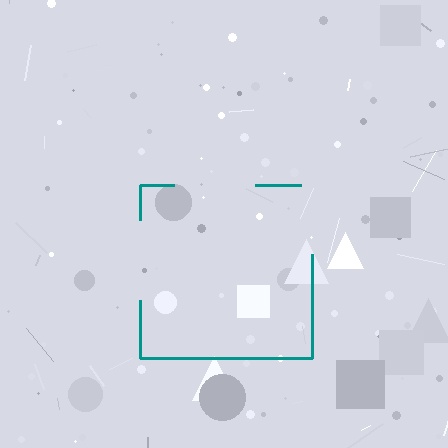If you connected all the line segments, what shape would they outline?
They would outline a square.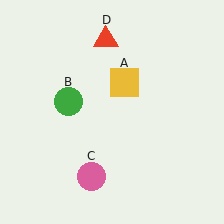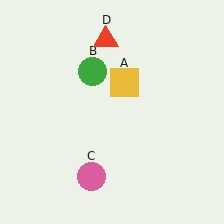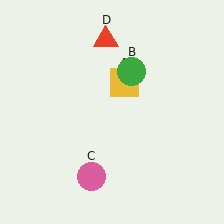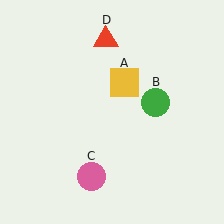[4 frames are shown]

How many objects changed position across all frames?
1 object changed position: green circle (object B).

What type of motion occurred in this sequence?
The green circle (object B) rotated clockwise around the center of the scene.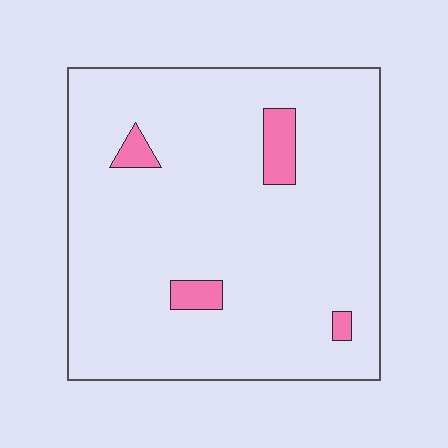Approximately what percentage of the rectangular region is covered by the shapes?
Approximately 5%.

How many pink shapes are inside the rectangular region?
4.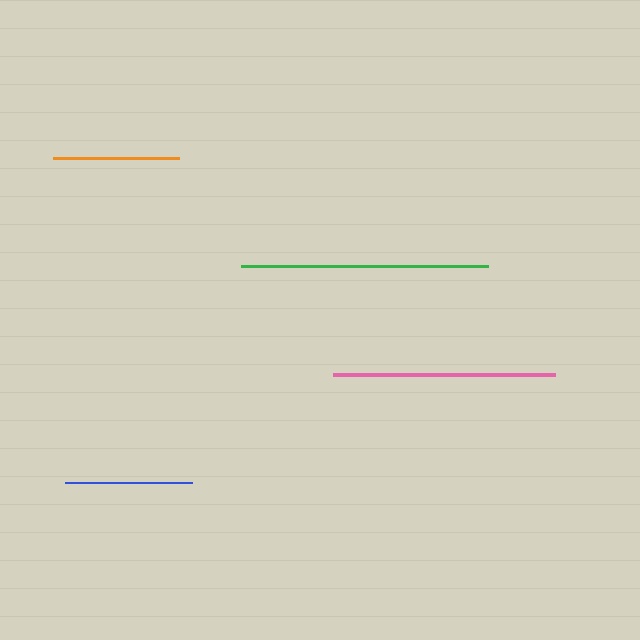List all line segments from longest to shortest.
From longest to shortest: green, pink, blue, orange.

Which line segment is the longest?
The green line is the longest at approximately 247 pixels.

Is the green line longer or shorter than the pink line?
The green line is longer than the pink line.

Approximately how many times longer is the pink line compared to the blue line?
The pink line is approximately 1.7 times the length of the blue line.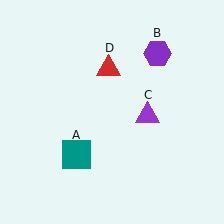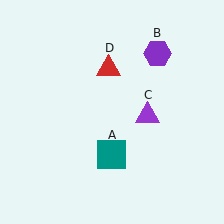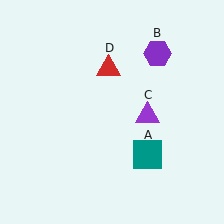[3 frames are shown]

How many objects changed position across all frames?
1 object changed position: teal square (object A).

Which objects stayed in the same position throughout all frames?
Purple hexagon (object B) and purple triangle (object C) and red triangle (object D) remained stationary.